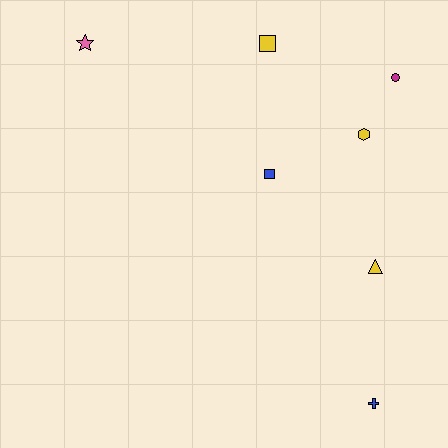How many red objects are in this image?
There are no red objects.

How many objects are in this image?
There are 7 objects.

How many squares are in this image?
There are 2 squares.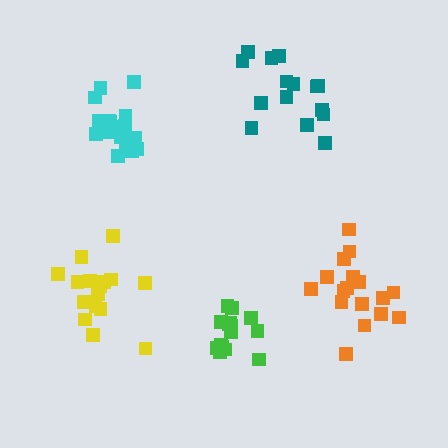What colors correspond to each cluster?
The clusters are colored: orange, teal, green, yellow, cyan.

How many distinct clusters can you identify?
There are 5 distinct clusters.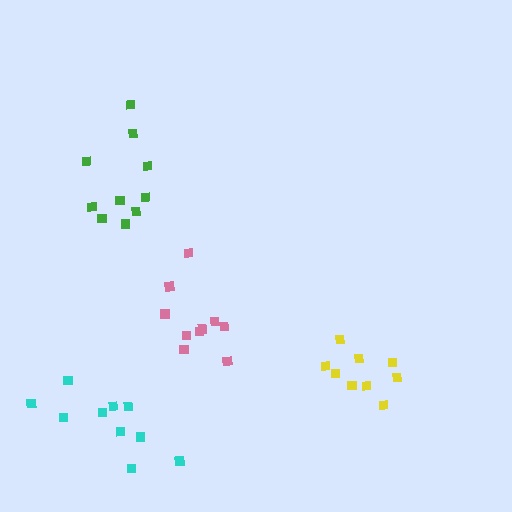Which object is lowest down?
The cyan cluster is bottommost.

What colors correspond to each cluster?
The clusters are colored: yellow, green, pink, cyan.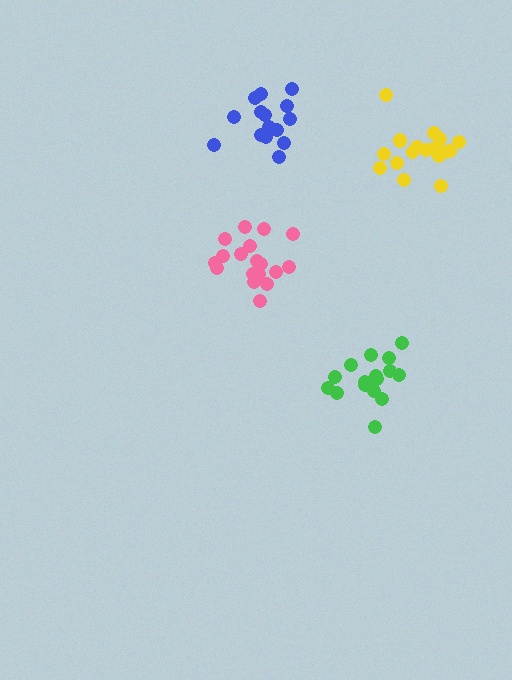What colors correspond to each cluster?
The clusters are colored: blue, pink, yellow, green.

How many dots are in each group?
Group 1: 15 dots, Group 2: 19 dots, Group 3: 18 dots, Group 4: 16 dots (68 total).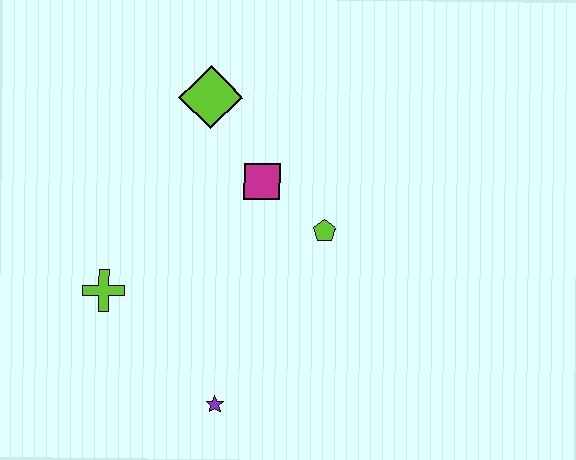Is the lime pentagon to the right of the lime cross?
Yes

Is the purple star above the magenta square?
No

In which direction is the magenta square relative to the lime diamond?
The magenta square is below the lime diamond.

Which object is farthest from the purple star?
The lime diamond is farthest from the purple star.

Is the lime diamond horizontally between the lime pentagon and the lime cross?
Yes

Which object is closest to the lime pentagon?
The magenta square is closest to the lime pentagon.